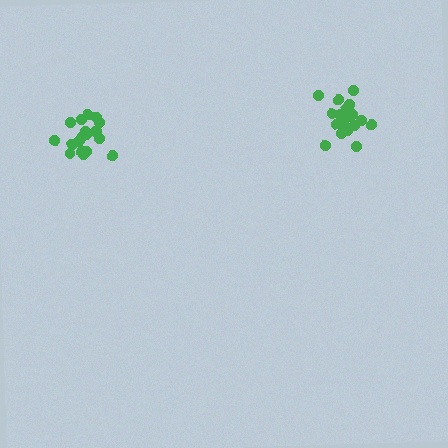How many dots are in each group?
Group 1: 21 dots, Group 2: 20 dots (41 total).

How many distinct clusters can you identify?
There are 2 distinct clusters.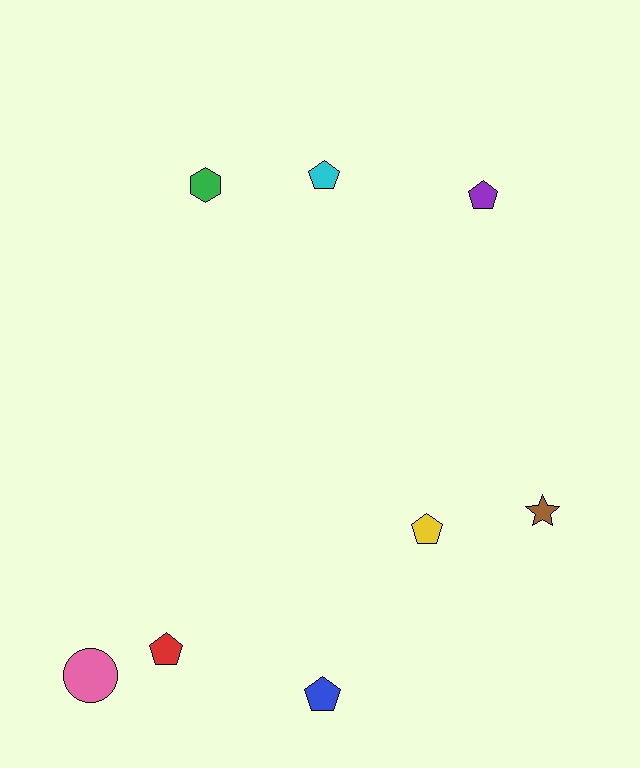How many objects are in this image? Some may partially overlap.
There are 8 objects.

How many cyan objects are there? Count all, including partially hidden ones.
There is 1 cyan object.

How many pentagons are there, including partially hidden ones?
There are 5 pentagons.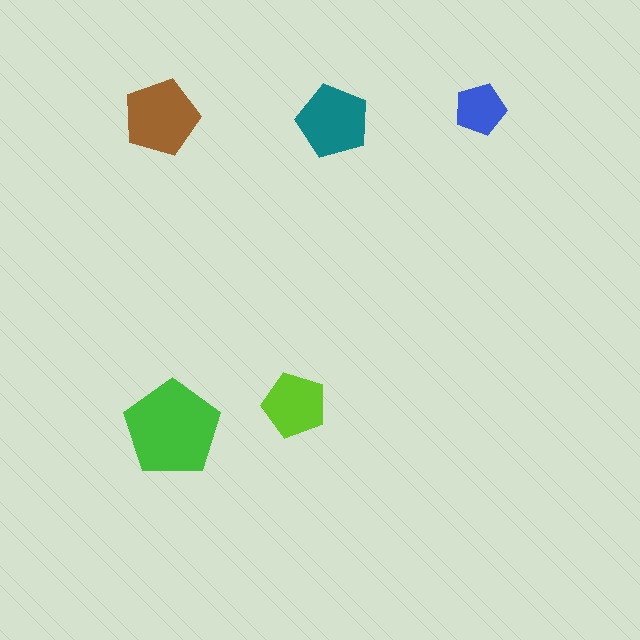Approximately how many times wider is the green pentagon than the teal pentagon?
About 1.5 times wider.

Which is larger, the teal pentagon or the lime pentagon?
The teal one.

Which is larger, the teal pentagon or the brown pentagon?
The brown one.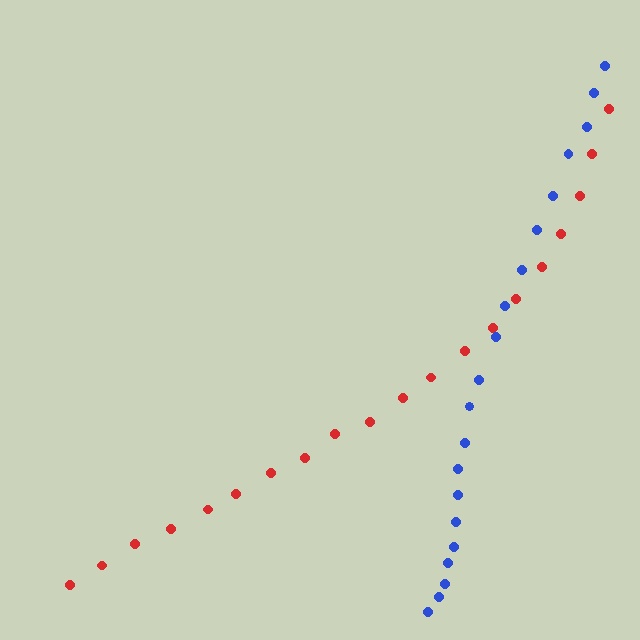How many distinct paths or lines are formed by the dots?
There are 2 distinct paths.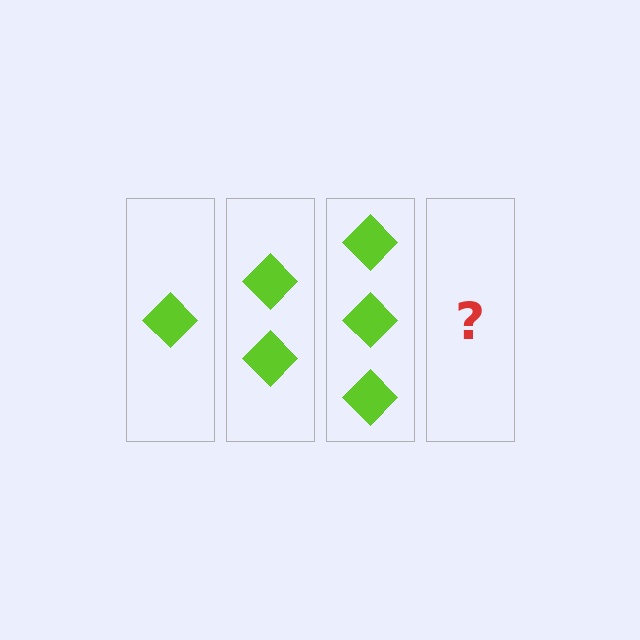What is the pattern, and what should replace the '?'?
The pattern is that each step adds one more diamond. The '?' should be 4 diamonds.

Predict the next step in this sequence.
The next step is 4 diamonds.